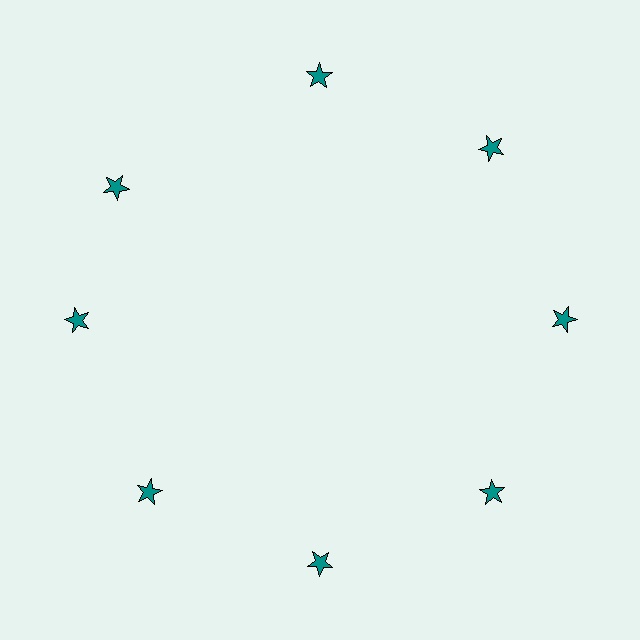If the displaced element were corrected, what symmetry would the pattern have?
It would have 8-fold rotational symmetry — the pattern would map onto itself every 45 degrees.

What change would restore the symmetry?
The symmetry would be restored by rotating it back into even spacing with its neighbors so that all 8 stars sit at equal angles and equal distance from the center.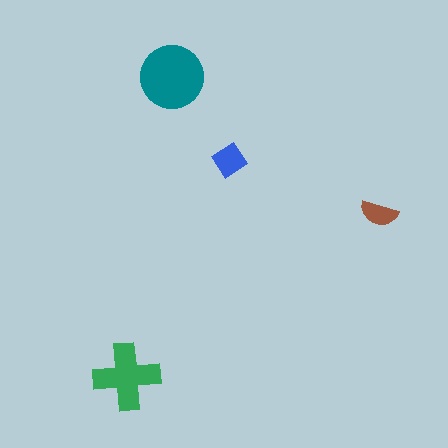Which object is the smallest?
The brown semicircle.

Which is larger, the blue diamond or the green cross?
The green cross.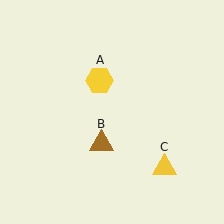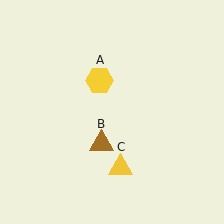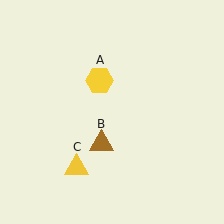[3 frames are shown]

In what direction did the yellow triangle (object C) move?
The yellow triangle (object C) moved left.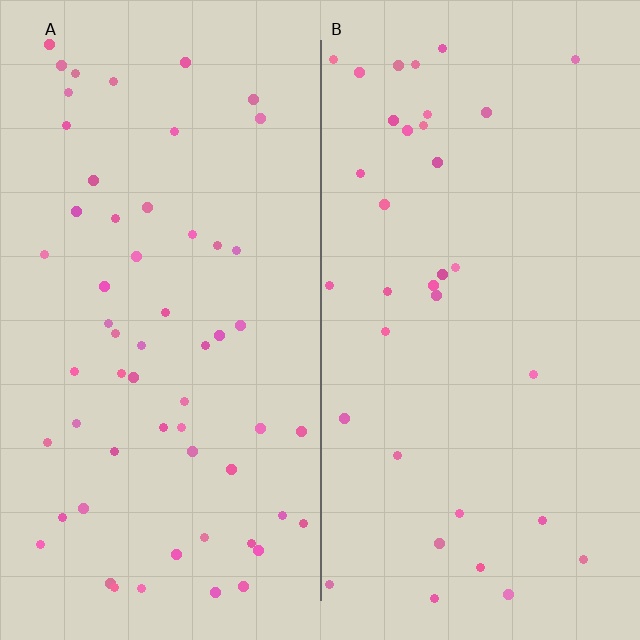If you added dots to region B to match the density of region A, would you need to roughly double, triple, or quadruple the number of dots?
Approximately double.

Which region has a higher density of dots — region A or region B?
A (the left).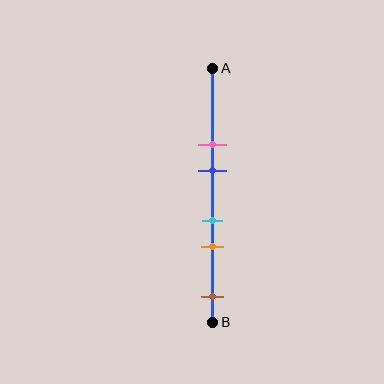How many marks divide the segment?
There are 5 marks dividing the segment.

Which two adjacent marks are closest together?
The cyan and orange marks are the closest adjacent pair.